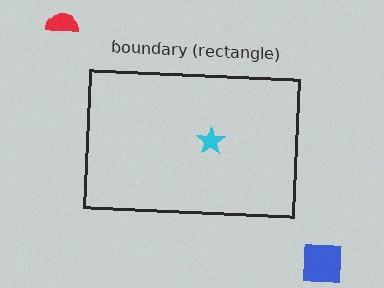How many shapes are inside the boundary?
1 inside, 2 outside.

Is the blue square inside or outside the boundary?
Outside.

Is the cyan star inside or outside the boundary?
Inside.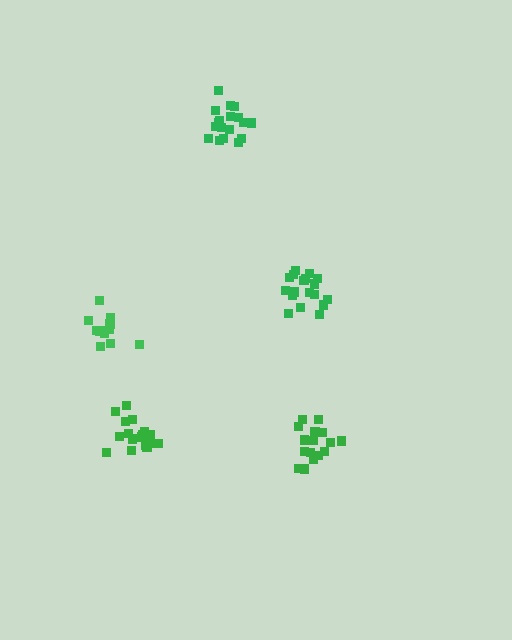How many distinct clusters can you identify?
There are 5 distinct clusters.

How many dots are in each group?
Group 1: 14 dots, Group 2: 17 dots, Group 3: 18 dots, Group 4: 19 dots, Group 5: 18 dots (86 total).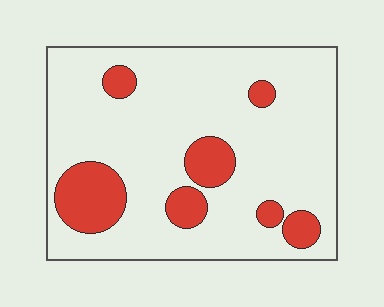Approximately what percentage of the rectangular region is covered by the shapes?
Approximately 20%.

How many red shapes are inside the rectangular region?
7.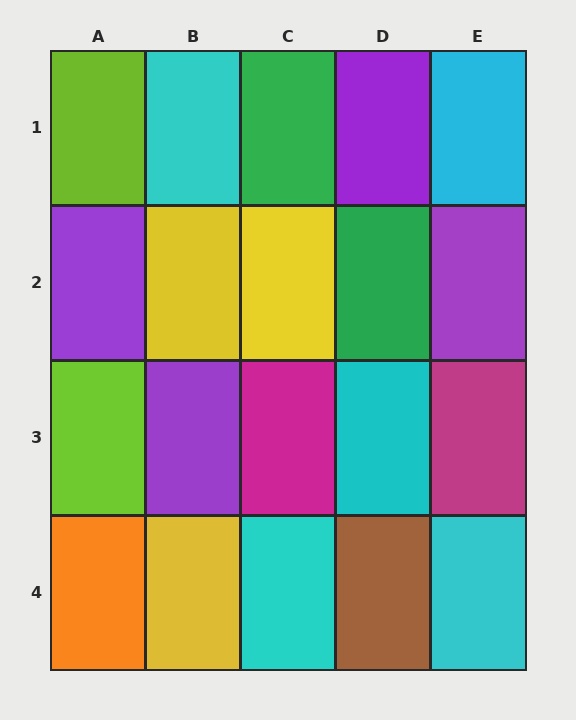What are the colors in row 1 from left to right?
Lime, cyan, green, purple, cyan.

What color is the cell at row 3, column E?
Magenta.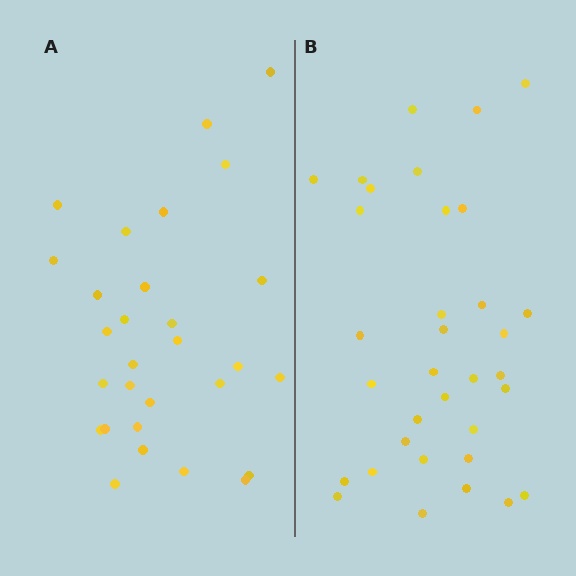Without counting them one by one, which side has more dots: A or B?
Region B (the right region) has more dots.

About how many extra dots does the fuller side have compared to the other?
Region B has about 5 more dots than region A.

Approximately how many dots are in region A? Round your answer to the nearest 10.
About 30 dots. (The exact count is 29, which rounds to 30.)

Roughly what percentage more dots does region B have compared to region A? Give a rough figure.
About 15% more.